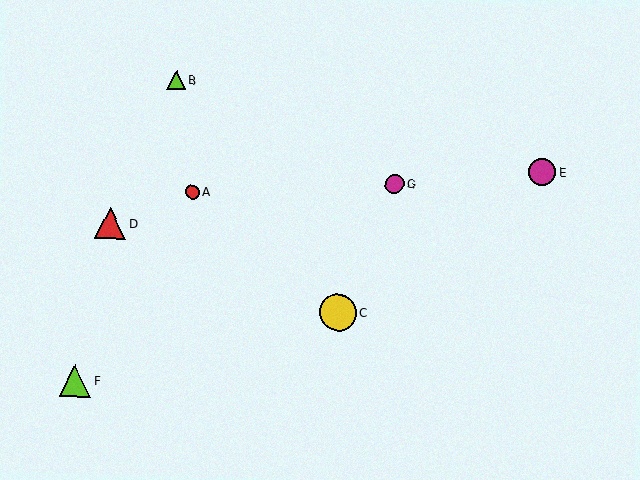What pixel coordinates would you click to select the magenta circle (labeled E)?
Click at (542, 172) to select the magenta circle E.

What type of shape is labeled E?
Shape E is a magenta circle.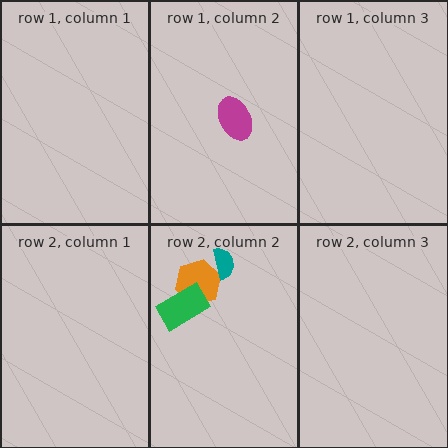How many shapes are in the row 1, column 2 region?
1.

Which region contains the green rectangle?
The row 2, column 2 region.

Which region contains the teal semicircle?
The row 2, column 2 region.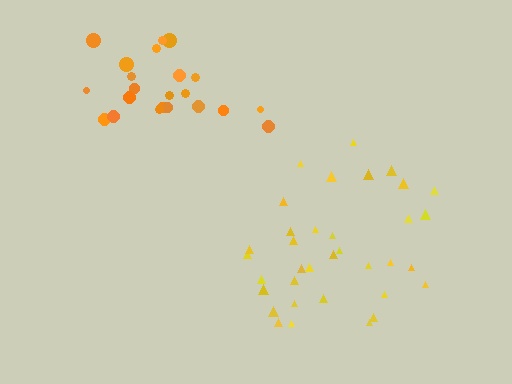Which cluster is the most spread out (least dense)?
Yellow.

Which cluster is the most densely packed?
Orange.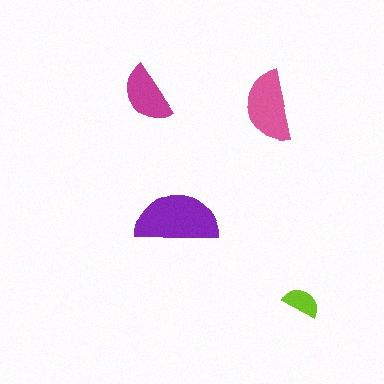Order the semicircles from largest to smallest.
the purple one, the pink one, the magenta one, the lime one.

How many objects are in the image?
There are 4 objects in the image.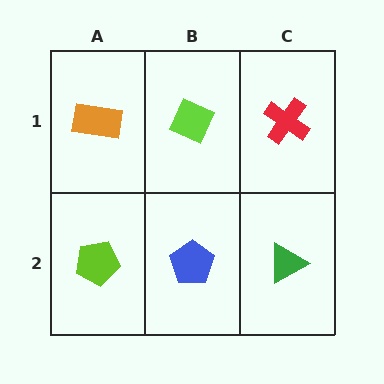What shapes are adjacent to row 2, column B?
A lime diamond (row 1, column B), a lime pentagon (row 2, column A), a green triangle (row 2, column C).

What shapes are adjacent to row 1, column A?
A lime pentagon (row 2, column A), a lime diamond (row 1, column B).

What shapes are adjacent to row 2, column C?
A red cross (row 1, column C), a blue pentagon (row 2, column B).